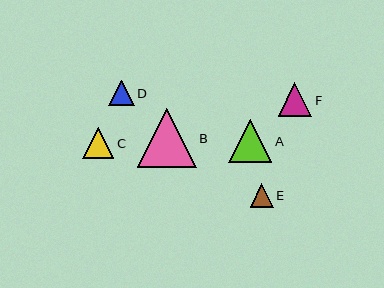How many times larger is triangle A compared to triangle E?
Triangle A is approximately 1.9 times the size of triangle E.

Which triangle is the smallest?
Triangle E is the smallest with a size of approximately 23 pixels.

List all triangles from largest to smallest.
From largest to smallest: B, A, F, C, D, E.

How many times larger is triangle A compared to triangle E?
Triangle A is approximately 1.9 times the size of triangle E.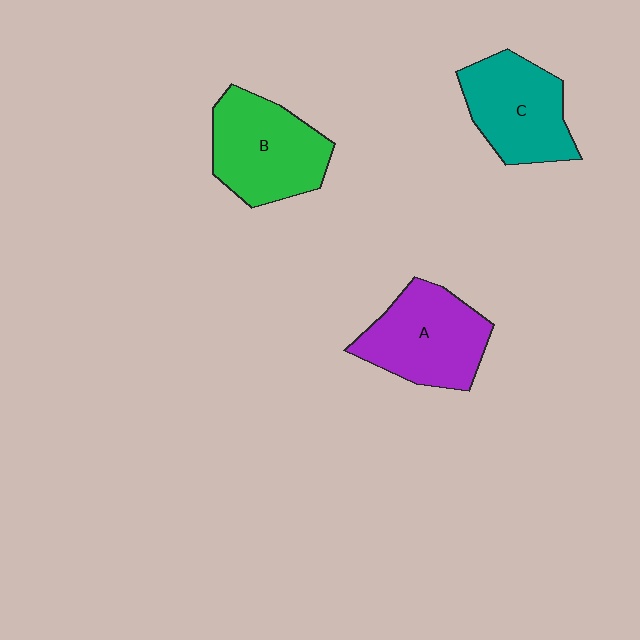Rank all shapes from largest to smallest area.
From largest to smallest: B (green), A (purple), C (teal).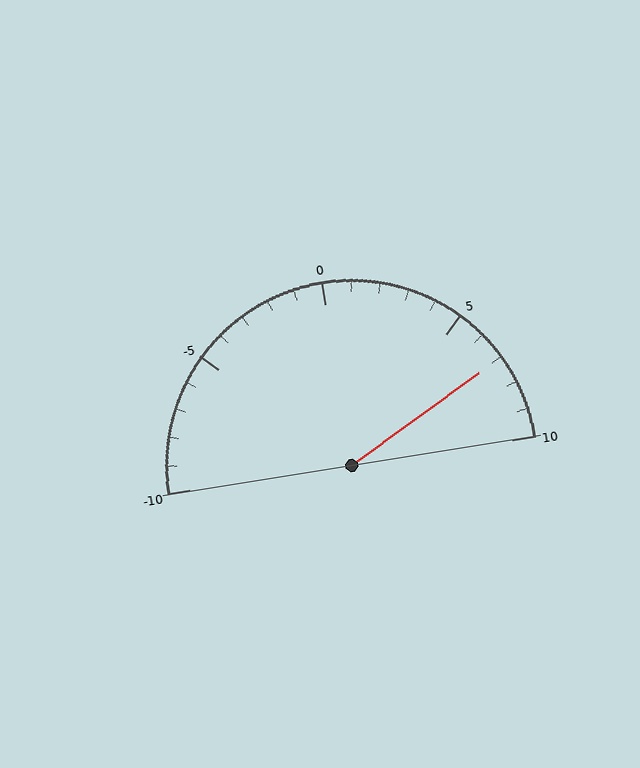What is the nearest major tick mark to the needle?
The nearest major tick mark is 5.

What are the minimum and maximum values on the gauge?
The gauge ranges from -10 to 10.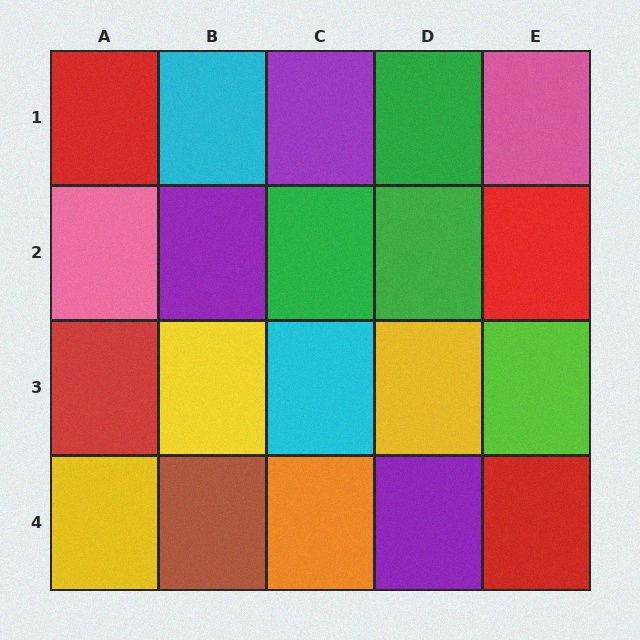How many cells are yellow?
3 cells are yellow.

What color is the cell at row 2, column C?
Green.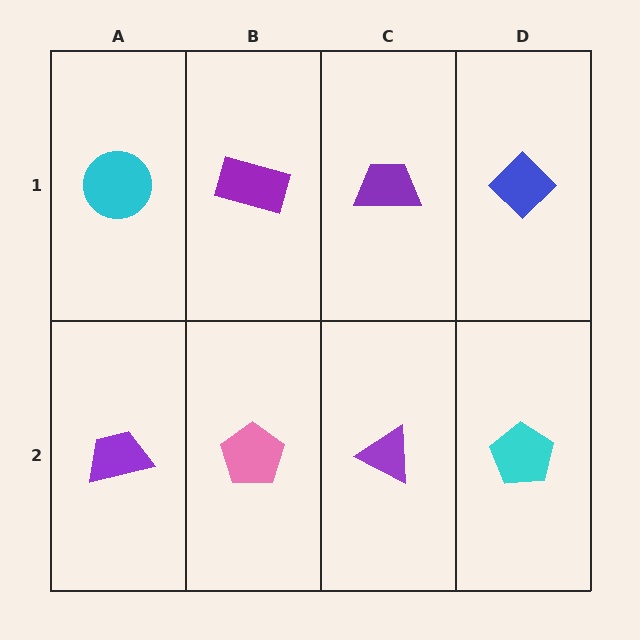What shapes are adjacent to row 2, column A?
A cyan circle (row 1, column A), a pink pentagon (row 2, column B).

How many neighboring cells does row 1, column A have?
2.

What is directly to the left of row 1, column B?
A cyan circle.